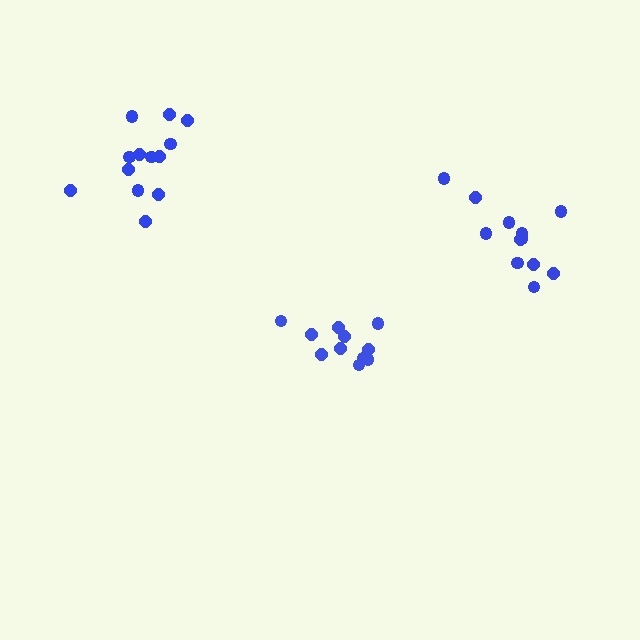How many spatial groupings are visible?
There are 3 spatial groupings.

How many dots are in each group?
Group 1: 11 dots, Group 2: 13 dots, Group 3: 12 dots (36 total).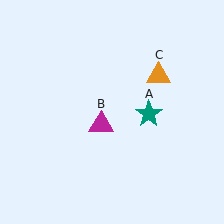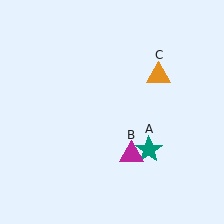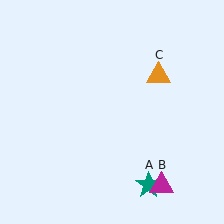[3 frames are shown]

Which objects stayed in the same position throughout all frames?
Orange triangle (object C) remained stationary.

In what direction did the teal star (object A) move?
The teal star (object A) moved down.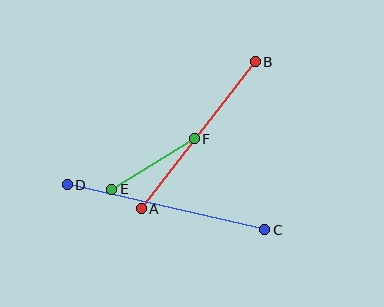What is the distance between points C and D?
The distance is approximately 203 pixels.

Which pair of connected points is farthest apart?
Points C and D are farthest apart.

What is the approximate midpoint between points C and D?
The midpoint is at approximately (166, 207) pixels.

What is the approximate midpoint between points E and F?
The midpoint is at approximately (153, 164) pixels.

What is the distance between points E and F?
The distance is approximately 97 pixels.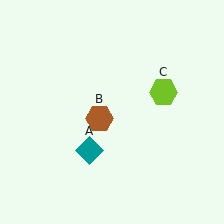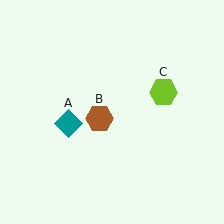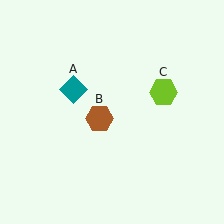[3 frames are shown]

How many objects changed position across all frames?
1 object changed position: teal diamond (object A).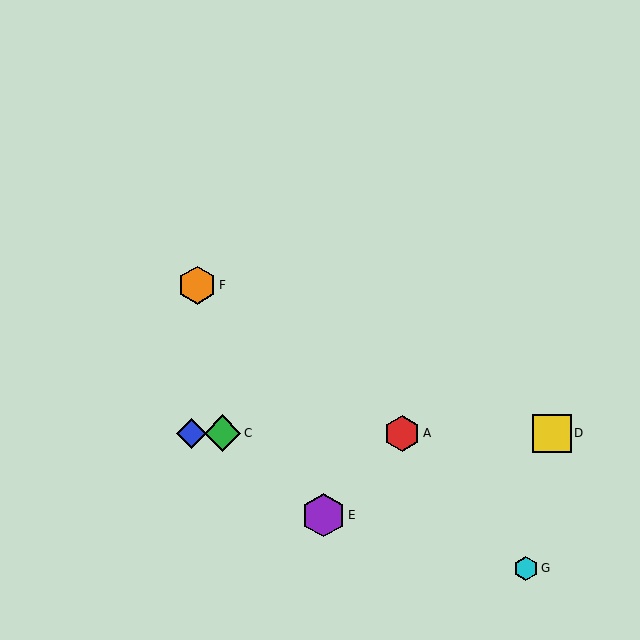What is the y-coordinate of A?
Object A is at y≈433.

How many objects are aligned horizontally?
4 objects (A, B, C, D) are aligned horizontally.